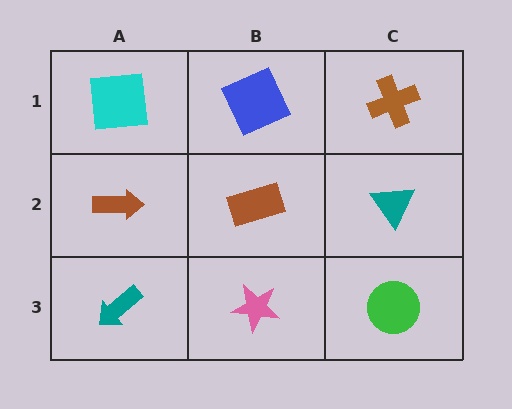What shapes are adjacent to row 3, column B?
A brown rectangle (row 2, column B), a teal arrow (row 3, column A), a green circle (row 3, column C).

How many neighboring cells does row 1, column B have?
3.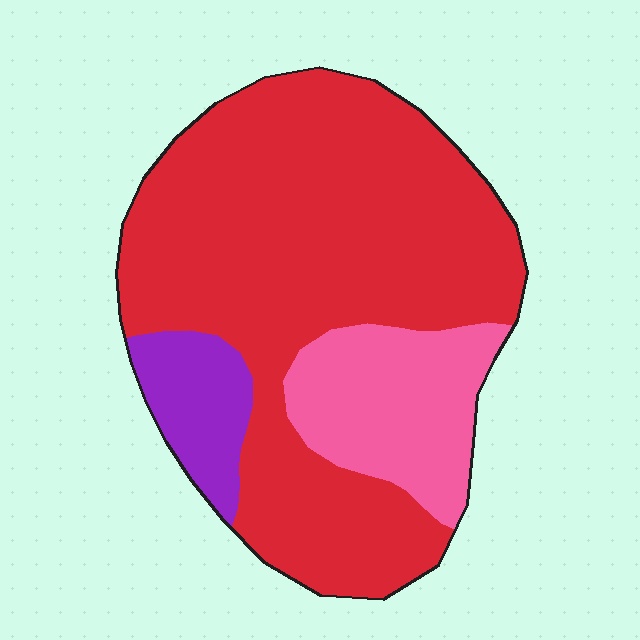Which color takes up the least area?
Purple, at roughly 10%.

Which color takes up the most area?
Red, at roughly 70%.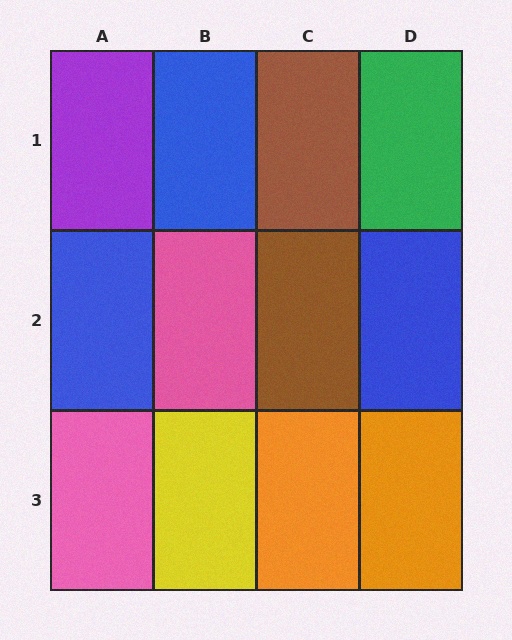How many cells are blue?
3 cells are blue.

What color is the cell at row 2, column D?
Blue.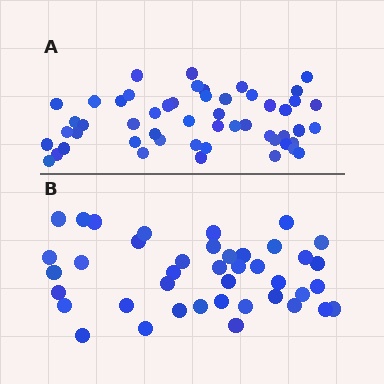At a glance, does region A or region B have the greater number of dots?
Region A (the top region) has more dots.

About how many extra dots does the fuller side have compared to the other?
Region A has roughly 12 or so more dots than region B.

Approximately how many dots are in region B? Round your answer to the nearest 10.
About 40 dots. (The exact count is 41, which rounds to 40.)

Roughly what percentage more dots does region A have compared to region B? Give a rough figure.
About 25% more.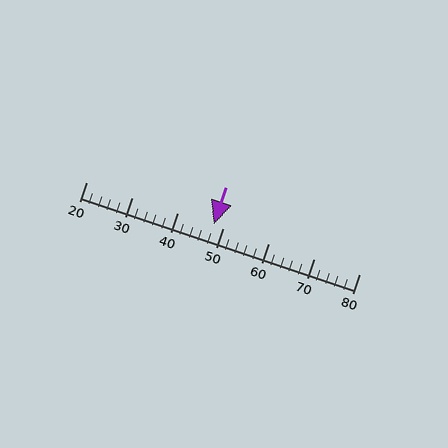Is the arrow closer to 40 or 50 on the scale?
The arrow is closer to 50.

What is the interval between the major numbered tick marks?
The major tick marks are spaced 10 units apart.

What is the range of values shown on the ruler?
The ruler shows values from 20 to 80.